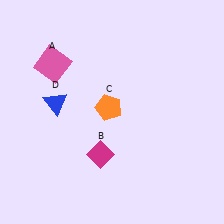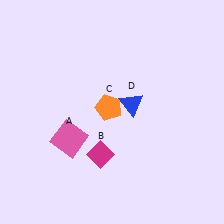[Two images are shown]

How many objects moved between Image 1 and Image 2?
2 objects moved between the two images.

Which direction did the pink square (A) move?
The pink square (A) moved down.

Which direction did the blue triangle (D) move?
The blue triangle (D) moved right.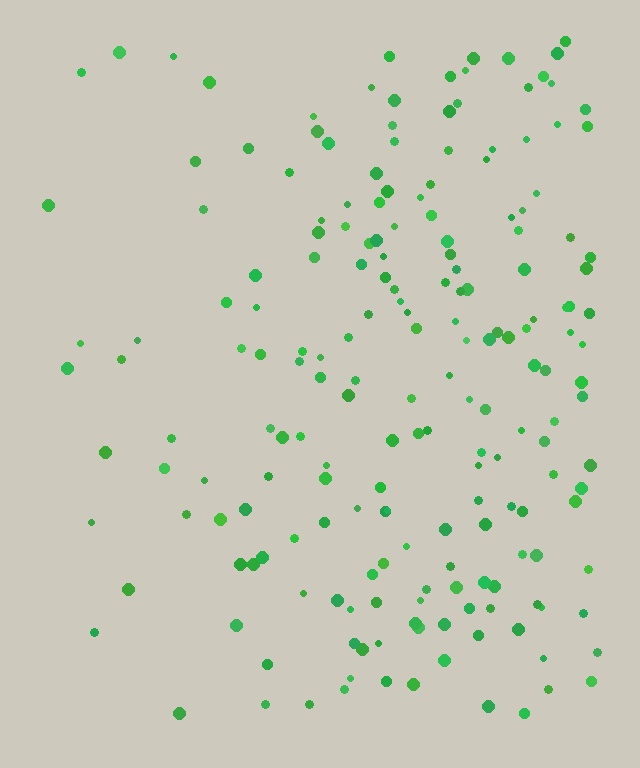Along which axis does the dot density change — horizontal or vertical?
Horizontal.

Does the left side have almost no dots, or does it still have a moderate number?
Still a moderate number, just noticeably fewer than the right.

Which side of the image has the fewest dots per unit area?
The left.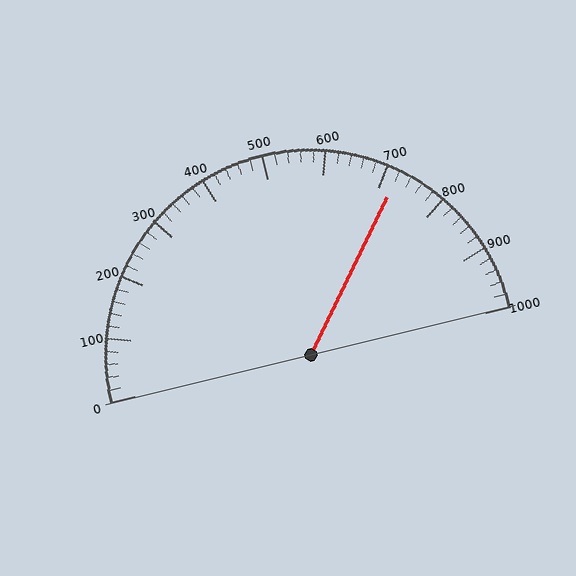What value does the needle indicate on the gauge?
The needle indicates approximately 720.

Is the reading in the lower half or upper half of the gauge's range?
The reading is in the upper half of the range (0 to 1000).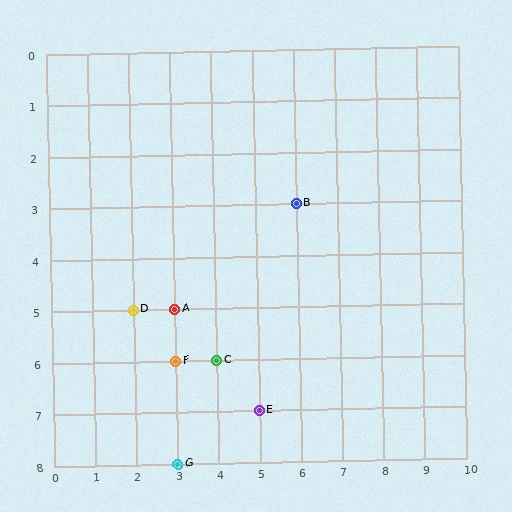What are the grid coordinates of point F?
Point F is at grid coordinates (3, 6).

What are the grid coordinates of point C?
Point C is at grid coordinates (4, 6).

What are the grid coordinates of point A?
Point A is at grid coordinates (3, 5).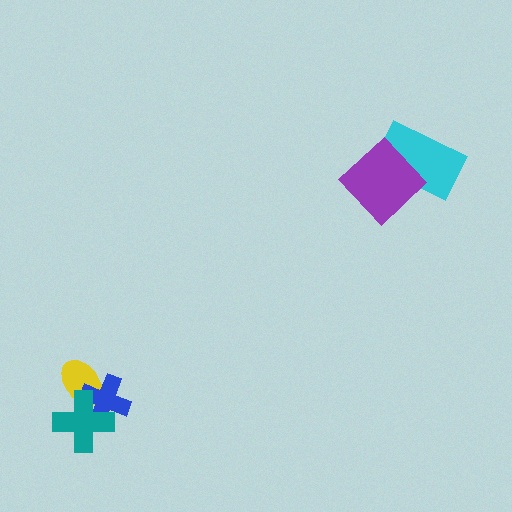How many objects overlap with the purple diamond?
1 object overlaps with the purple diamond.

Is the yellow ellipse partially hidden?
Yes, it is partially covered by another shape.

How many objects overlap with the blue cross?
2 objects overlap with the blue cross.